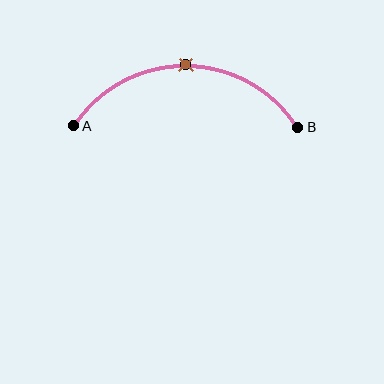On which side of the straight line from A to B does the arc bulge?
The arc bulges above the straight line connecting A and B.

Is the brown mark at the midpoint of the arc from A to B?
Yes. The brown mark lies on the arc at equal arc-length from both A and B — it is the arc midpoint.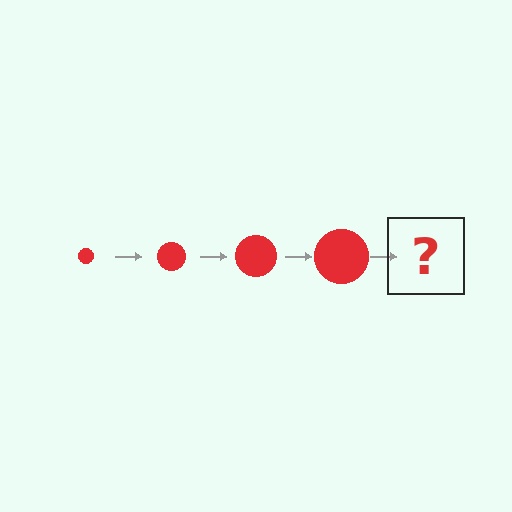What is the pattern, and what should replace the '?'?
The pattern is that the circle gets progressively larger each step. The '?' should be a red circle, larger than the previous one.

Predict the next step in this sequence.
The next step is a red circle, larger than the previous one.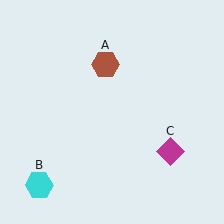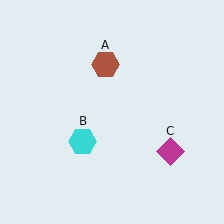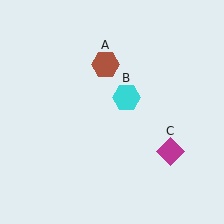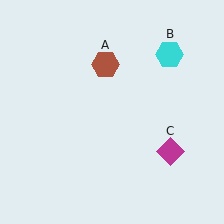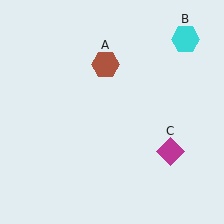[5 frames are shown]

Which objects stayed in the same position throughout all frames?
Brown hexagon (object A) and magenta diamond (object C) remained stationary.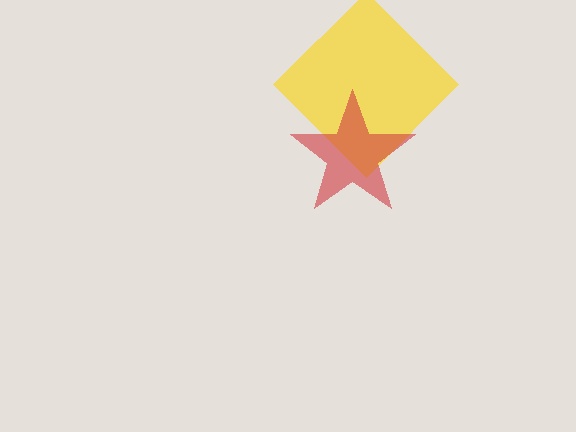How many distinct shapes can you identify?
There are 2 distinct shapes: a yellow diamond, a red star.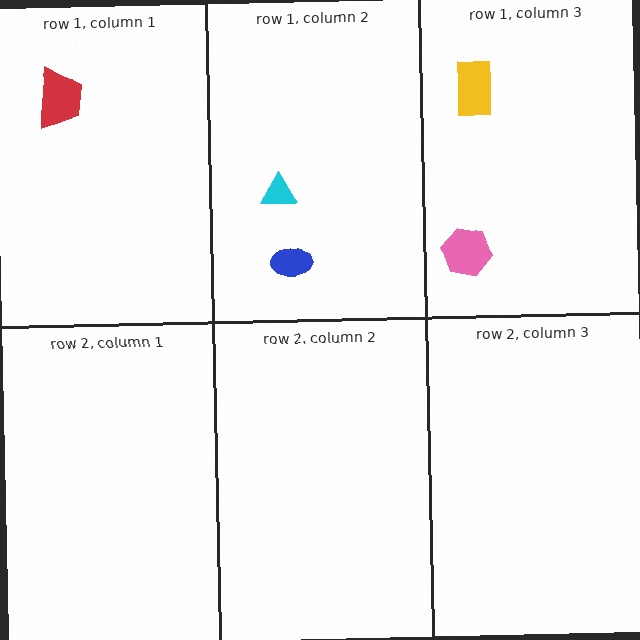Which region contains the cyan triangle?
The row 1, column 2 region.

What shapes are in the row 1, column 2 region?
The blue ellipse, the cyan triangle.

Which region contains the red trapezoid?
The row 1, column 1 region.